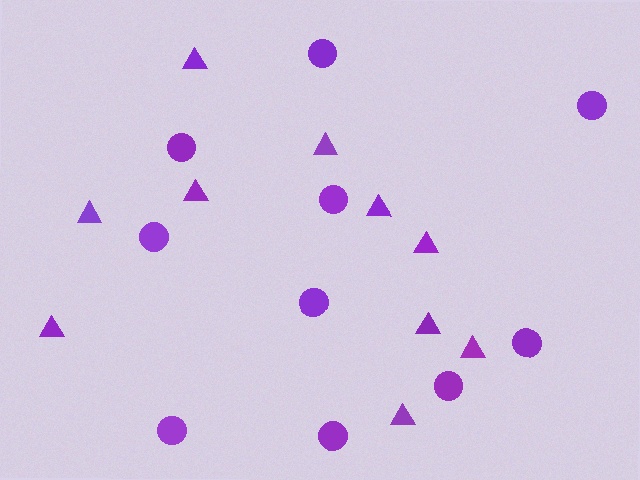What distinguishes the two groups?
There are 2 groups: one group of circles (10) and one group of triangles (10).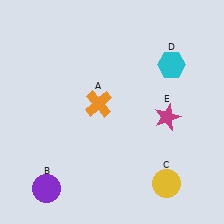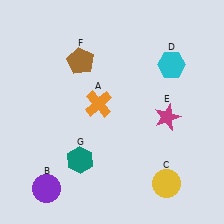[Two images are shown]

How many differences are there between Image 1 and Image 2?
There are 2 differences between the two images.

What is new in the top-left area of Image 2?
A brown pentagon (F) was added in the top-left area of Image 2.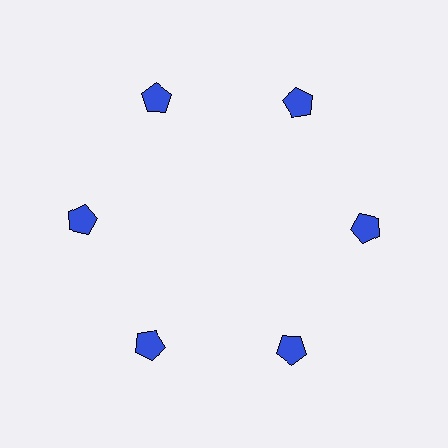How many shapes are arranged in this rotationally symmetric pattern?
There are 6 shapes, arranged in 6 groups of 1.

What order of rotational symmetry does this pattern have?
This pattern has 6-fold rotational symmetry.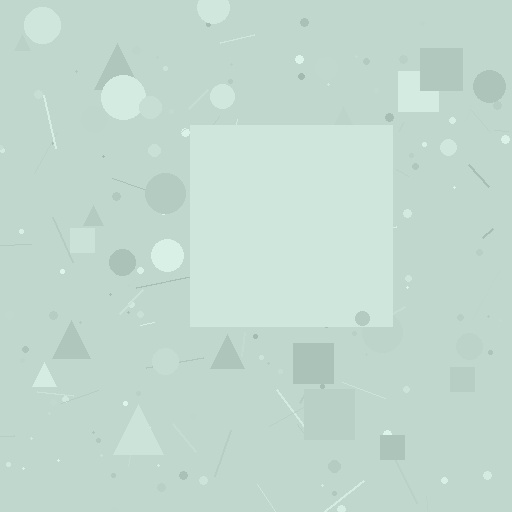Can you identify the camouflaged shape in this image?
The camouflaged shape is a square.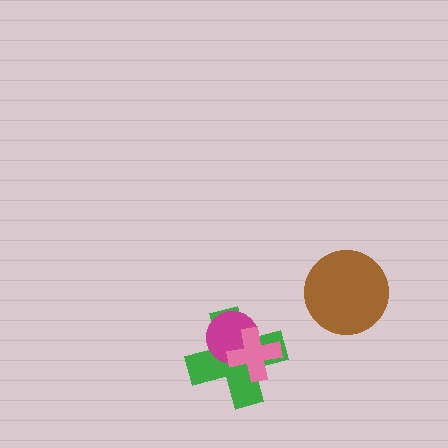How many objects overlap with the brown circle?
0 objects overlap with the brown circle.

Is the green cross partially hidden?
Yes, it is partially covered by another shape.